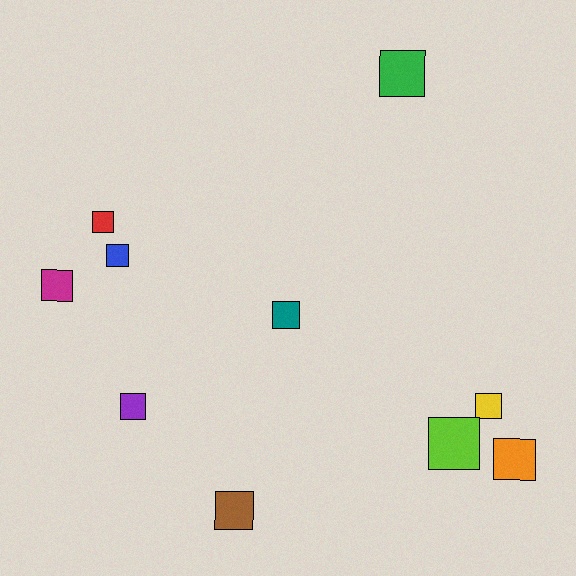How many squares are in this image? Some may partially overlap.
There are 10 squares.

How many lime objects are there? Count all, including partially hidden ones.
There is 1 lime object.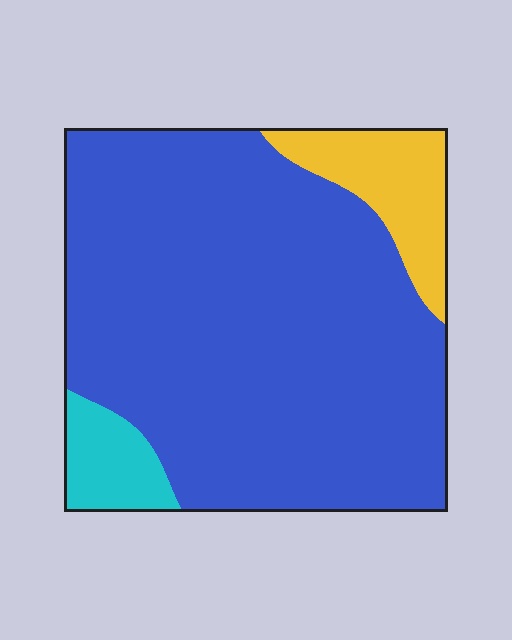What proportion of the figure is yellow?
Yellow covers 11% of the figure.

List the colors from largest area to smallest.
From largest to smallest: blue, yellow, cyan.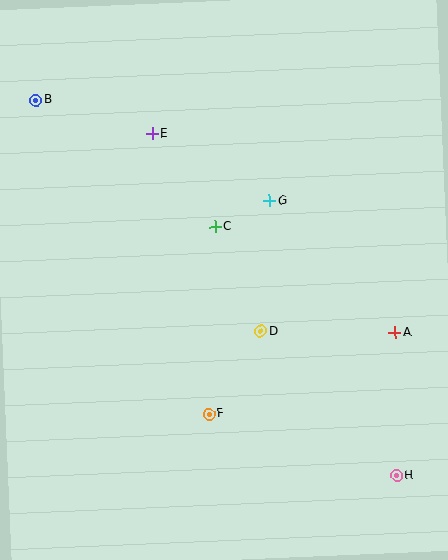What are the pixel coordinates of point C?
Point C is at (215, 227).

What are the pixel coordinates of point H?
Point H is at (397, 475).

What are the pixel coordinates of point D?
Point D is at (261, 331).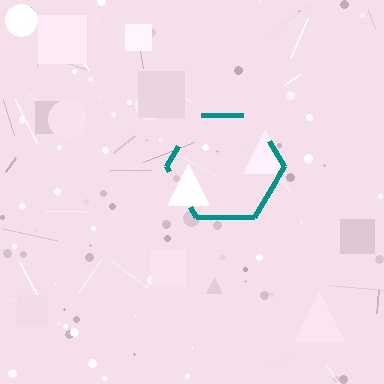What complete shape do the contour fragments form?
The contour fragments form a hexagon.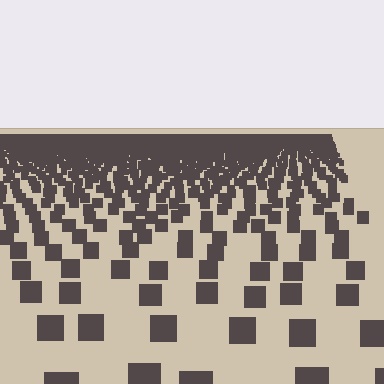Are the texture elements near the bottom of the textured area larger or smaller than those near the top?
Larger. Near the bottom, elements are closer to the viewer and appear at a bigger on-screen size.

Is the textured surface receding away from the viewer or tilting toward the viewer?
The surface is receding away from the viewer. Texture elements get smaller and denser toward the top.